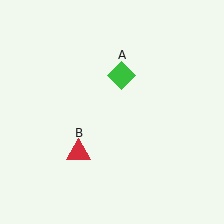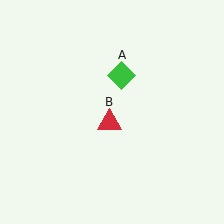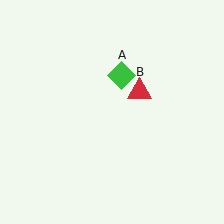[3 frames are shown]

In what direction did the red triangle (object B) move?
The red triangle (object B) moved up and to the right.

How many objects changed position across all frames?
1 object changed position: red triangle (object B).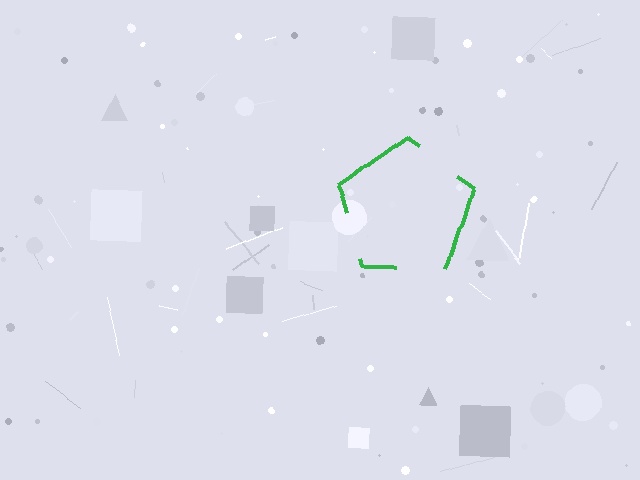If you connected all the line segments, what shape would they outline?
They would outline a pentagon.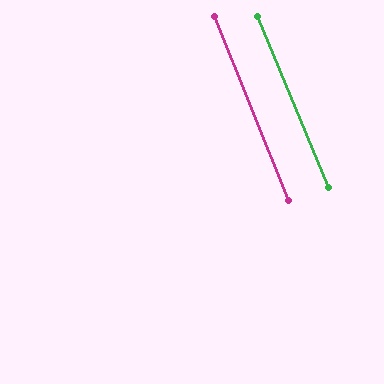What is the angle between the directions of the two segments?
Approximately 1 degree.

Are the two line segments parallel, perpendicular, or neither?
Parallel — their directions differ by only 0.5°.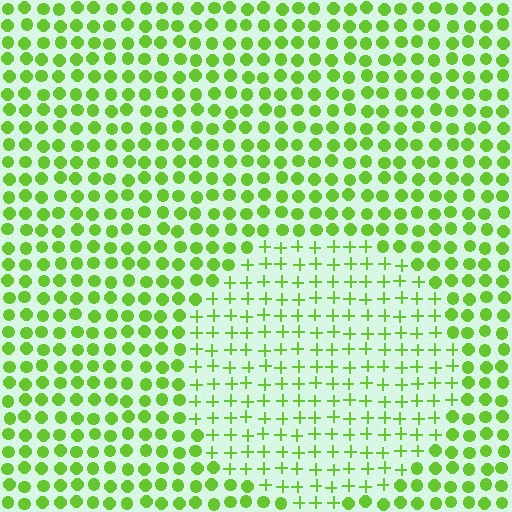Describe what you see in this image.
The image is filled with small lime elements arranged in a uniform grid. A circle-shaped region contains plus signs, while the surrounding area contains circles. The boundary is defined purely by the change in element shape.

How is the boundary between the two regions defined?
The boundary is defined by a change in element shape: plus signs inside vs. circles outside. All elements share the same color and spacing.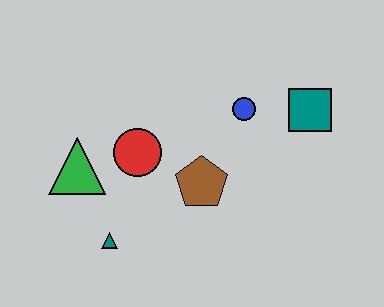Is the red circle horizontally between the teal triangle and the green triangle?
No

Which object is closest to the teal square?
The blue circle is closest to the teal square.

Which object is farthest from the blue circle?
The teal triangle is farthest from the blue circle.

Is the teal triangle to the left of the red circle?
Yes